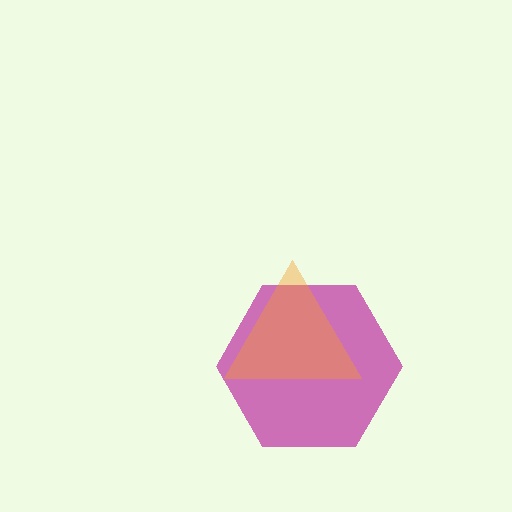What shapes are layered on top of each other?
The layered shapes are: a magenta hexagon, an orange triangle.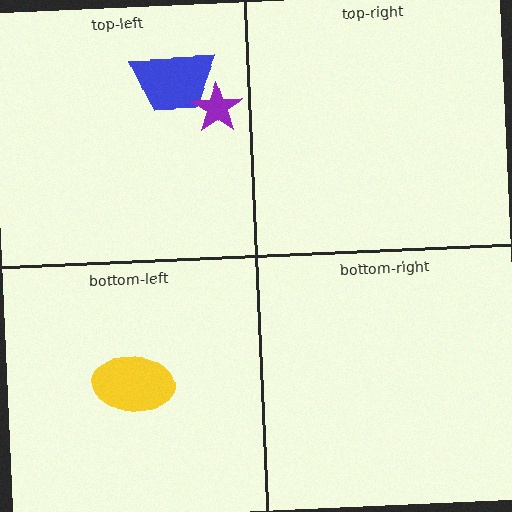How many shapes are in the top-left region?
2.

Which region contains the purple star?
The top-left region.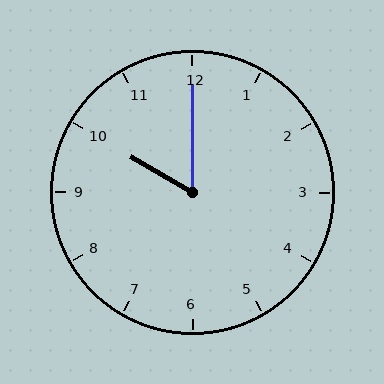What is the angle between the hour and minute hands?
Approximately 60 degrees.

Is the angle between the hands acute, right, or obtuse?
It is acute.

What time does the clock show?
10:00.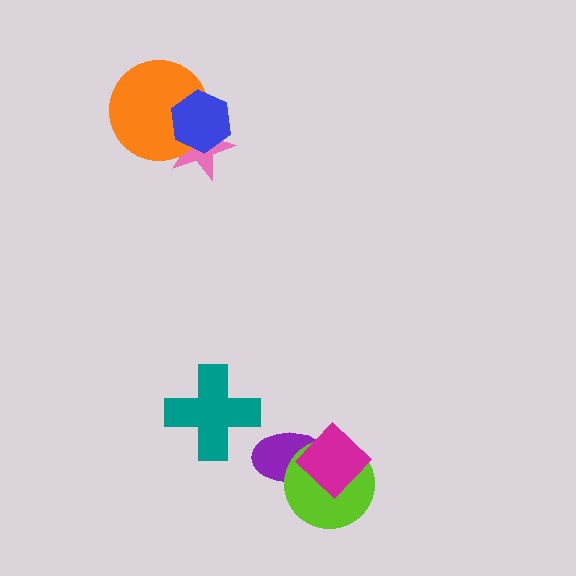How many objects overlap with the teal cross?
0 objects overlap with the teal cross.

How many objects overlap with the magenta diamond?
2 objects overlap with the magenta diamond.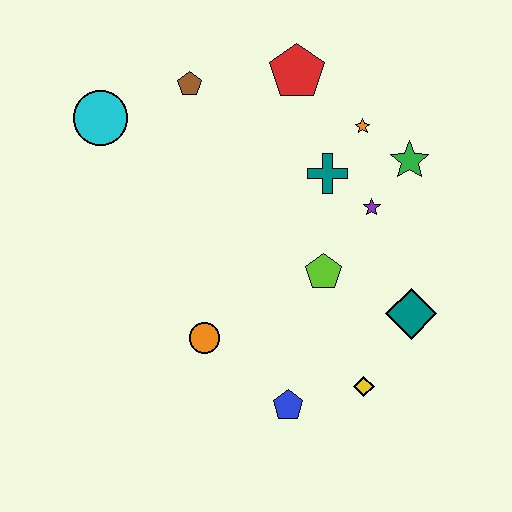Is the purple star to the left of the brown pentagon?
No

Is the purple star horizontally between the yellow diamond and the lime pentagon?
No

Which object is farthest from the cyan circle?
The yellow diamond is farthest from the cyan circle.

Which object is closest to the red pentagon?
The orange star is closest to the red pentagon.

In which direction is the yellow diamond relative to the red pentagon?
The yellow diamond is below the red pentagon.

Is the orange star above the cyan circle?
No